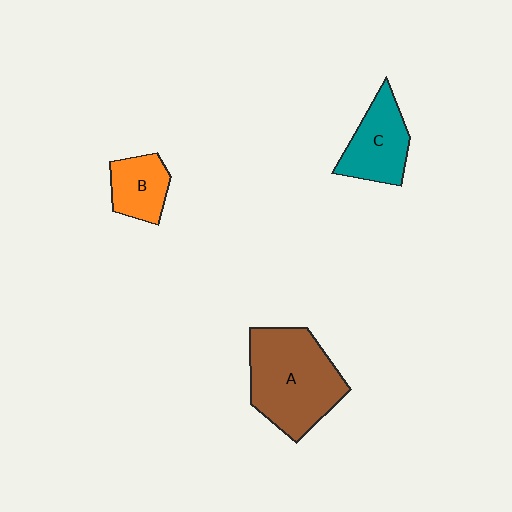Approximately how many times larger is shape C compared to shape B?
Approximately 1.4 times.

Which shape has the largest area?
Shape A (brown).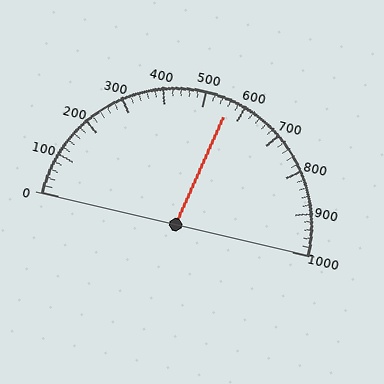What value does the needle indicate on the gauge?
The needle indicates approximately 560.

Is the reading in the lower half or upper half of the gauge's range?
The reading is in the upper half of the range (0 to 1000).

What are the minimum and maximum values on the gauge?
The gauge ranges from 0 to 1000.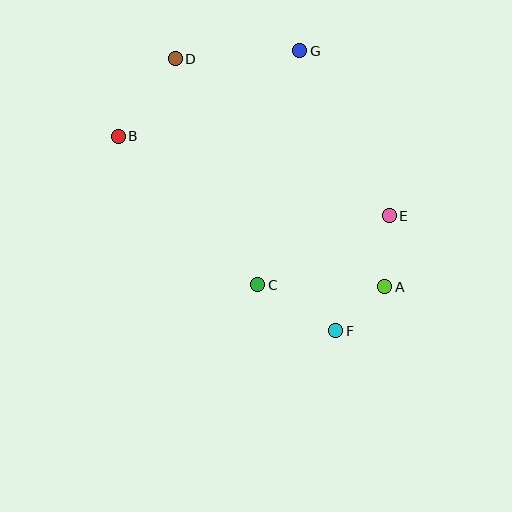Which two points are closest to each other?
Points A and F are closest to each other.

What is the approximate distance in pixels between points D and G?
The distance between D and G is approximately 124 pixels.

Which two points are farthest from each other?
Points D and F are farthest from each other.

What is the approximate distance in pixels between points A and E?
The distance between A and E is approximately 71 pixels.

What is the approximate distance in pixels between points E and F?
The distance between E and F is approximately 127 pixels.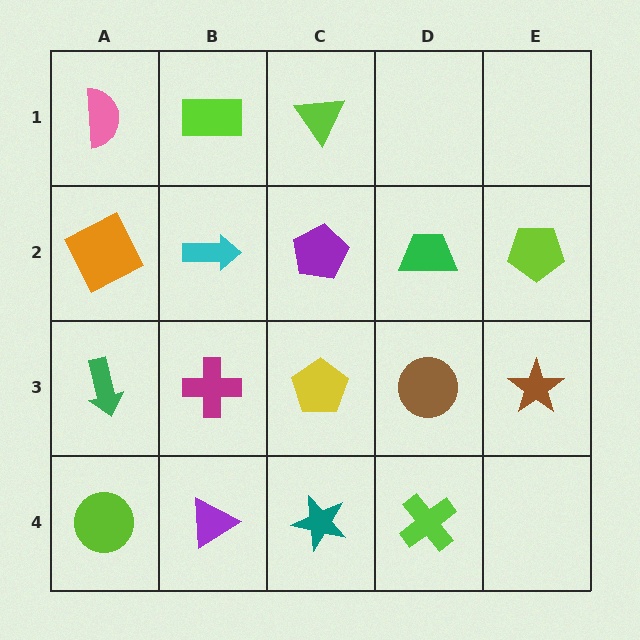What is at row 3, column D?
A brown circle.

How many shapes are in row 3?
5 shapes.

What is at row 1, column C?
A lime triangle.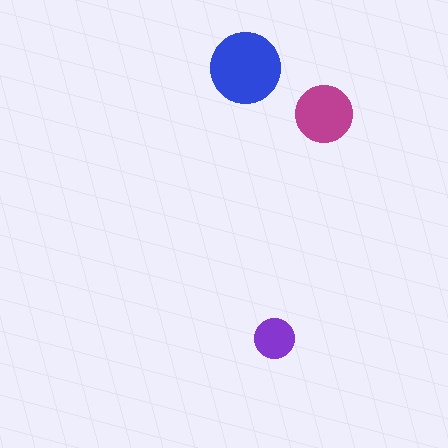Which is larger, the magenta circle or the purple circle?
The magenta one.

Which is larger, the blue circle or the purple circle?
The blue one.